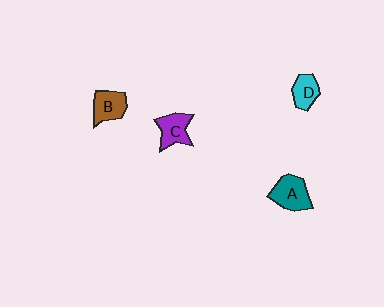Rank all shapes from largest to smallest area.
From largest to smallest: A (teal), B (brown), C (purple), D (cyan).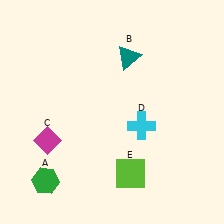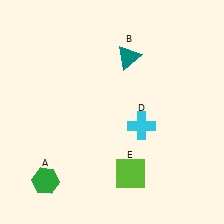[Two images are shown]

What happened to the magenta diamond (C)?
The magenta diamond (C) was removed in Image 2. It was in the bottom-left area of Image 1.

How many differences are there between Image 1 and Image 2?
There is 1 difference between the two images.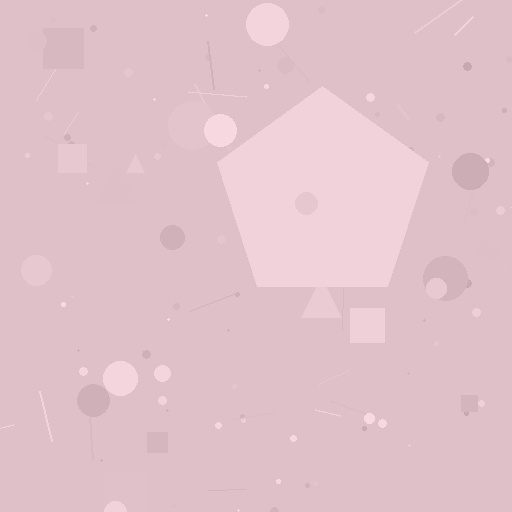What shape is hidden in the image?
A pentagon is hidden in the image.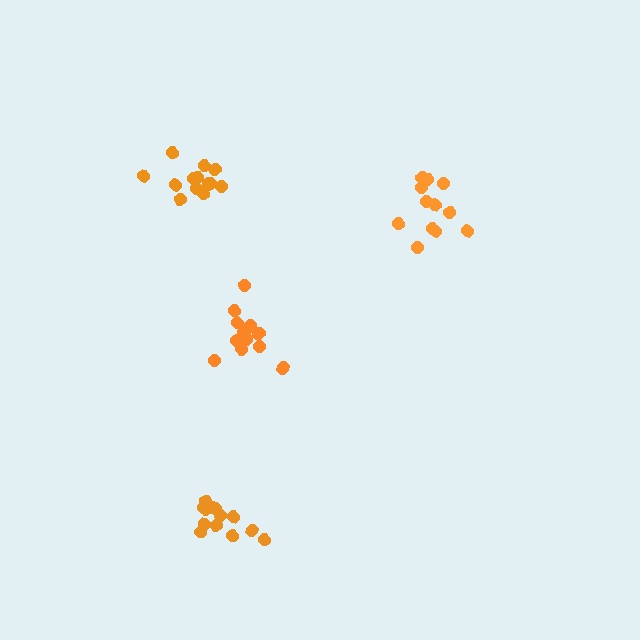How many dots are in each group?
Group 1: 13 dots, Group 2: 13 dots, Group 3: 13 dots, Group 4: 12 dots (51 total).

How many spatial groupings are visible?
There are 4 spatial groupings.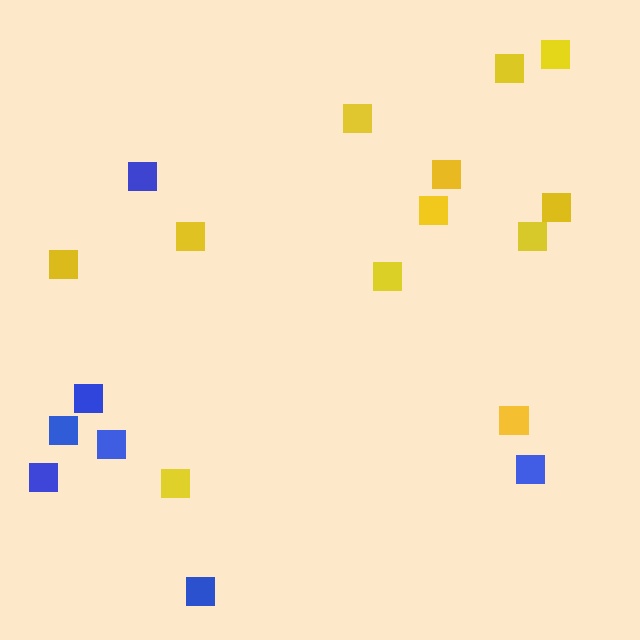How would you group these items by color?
There are 2 groups: one group of blue squares (7) and one group of yellow squares (12).